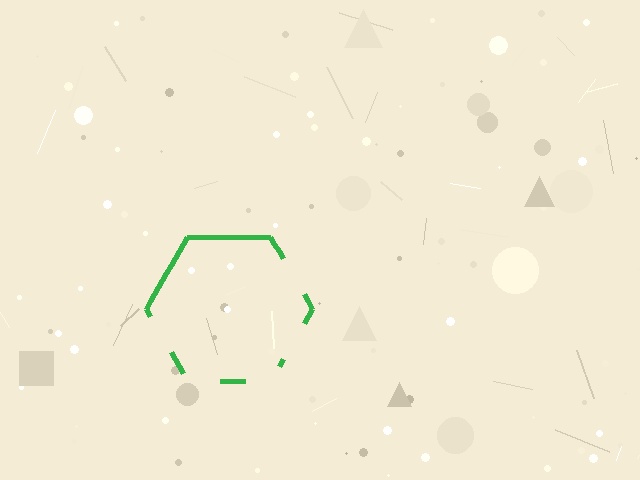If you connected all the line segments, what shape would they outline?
They would outline a hexagon.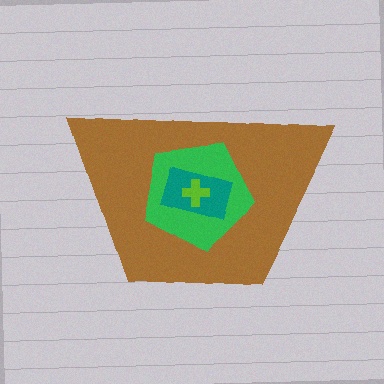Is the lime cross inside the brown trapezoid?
Yes.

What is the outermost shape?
The brown trapezoid.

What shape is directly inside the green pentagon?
The teal rectangle.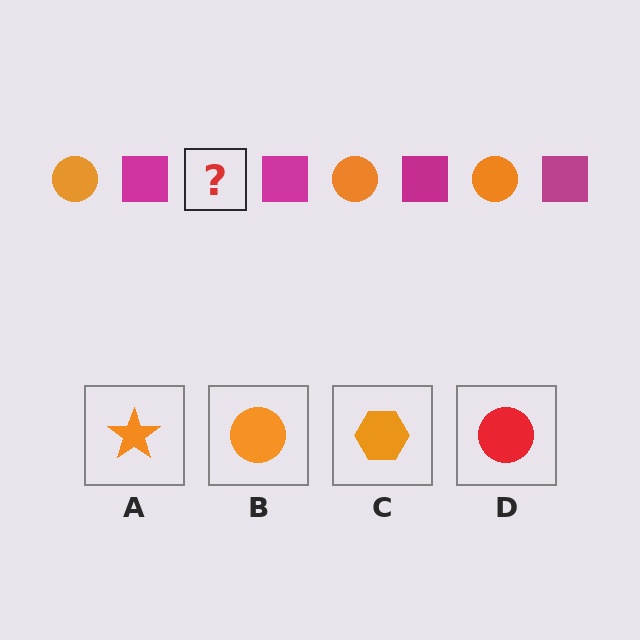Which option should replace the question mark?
Option B.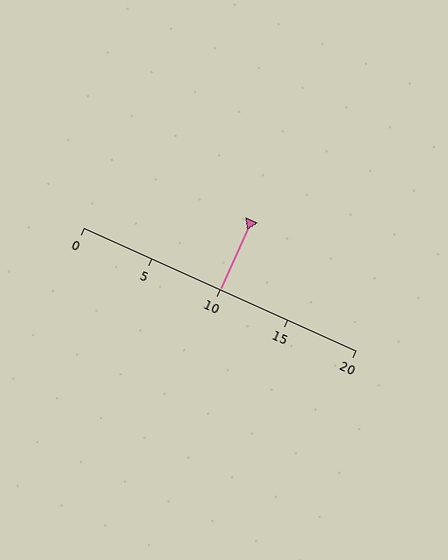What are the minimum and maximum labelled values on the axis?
The axis runs from 0 to 20.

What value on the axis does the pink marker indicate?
The marker indicates approximately 10.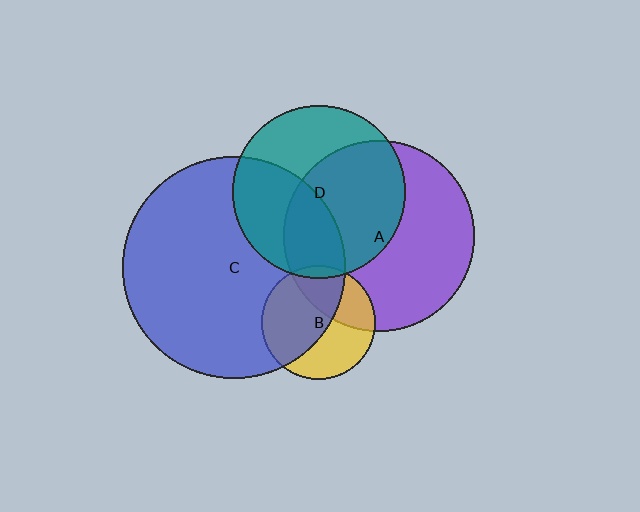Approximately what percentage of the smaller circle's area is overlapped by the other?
Approximately 55%.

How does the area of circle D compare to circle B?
Approximately 2.3 times.